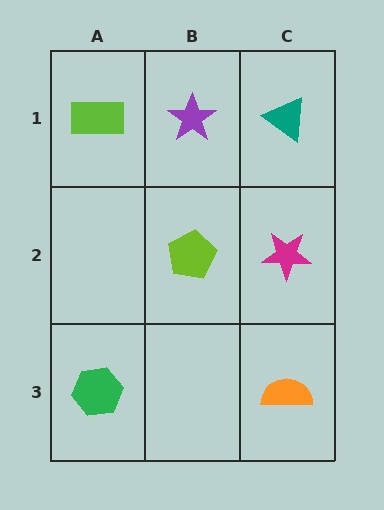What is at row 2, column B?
A lime pentagon.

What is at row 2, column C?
A magenta star.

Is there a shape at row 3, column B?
No, that cell is empty.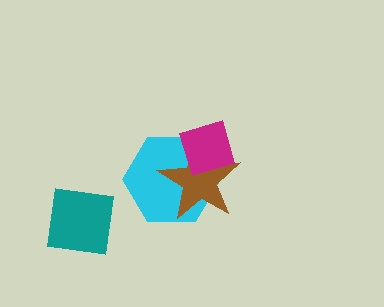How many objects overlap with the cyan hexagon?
2 objects overlap with the cyan hexagon.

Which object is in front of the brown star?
The magenta diamond is in front of the brown star.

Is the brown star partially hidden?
Yes, it is partially covered by another shape.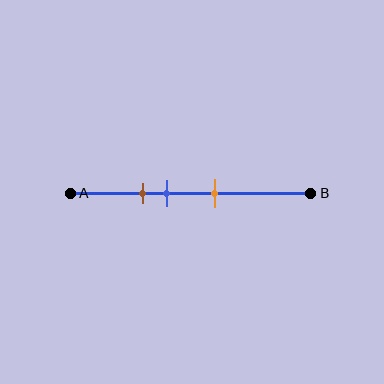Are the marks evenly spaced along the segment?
Yes, the marks are approximately evenly spaced.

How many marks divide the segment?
There are 3 marks dividing the segment.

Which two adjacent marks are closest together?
The brown and blue marks are the closest adjacent pair.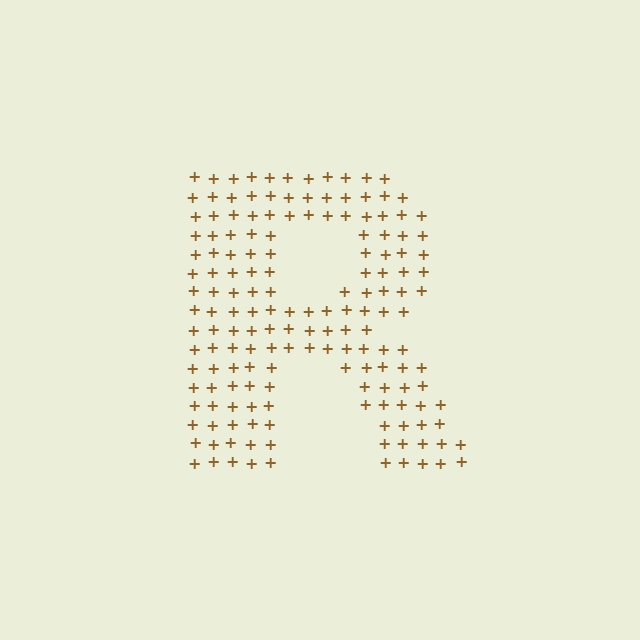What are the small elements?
The small elements are plus signs.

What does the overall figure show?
The overall figure shows the letter R.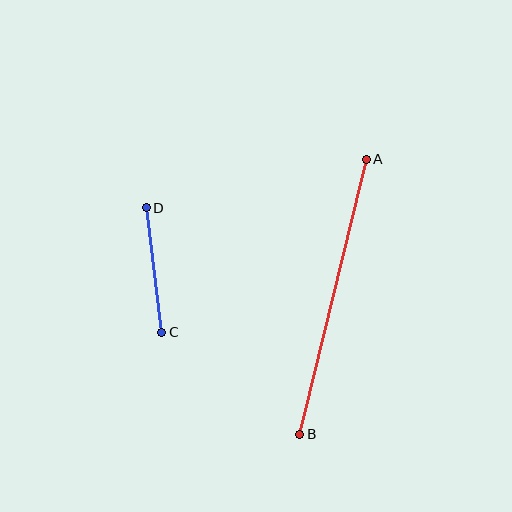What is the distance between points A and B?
The distance is approximately 283 pixels.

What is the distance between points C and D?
The distance is approximately 125 pixels.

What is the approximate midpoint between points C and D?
The midpoint is at approximately (154, 270) pixels.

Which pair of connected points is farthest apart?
Points A and B are farthest apart.